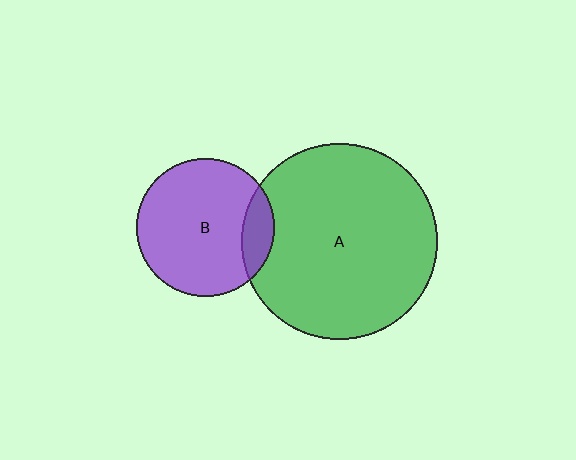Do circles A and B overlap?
Yes.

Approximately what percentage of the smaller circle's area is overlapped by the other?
Approximately 15%.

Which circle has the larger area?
Circle A (green).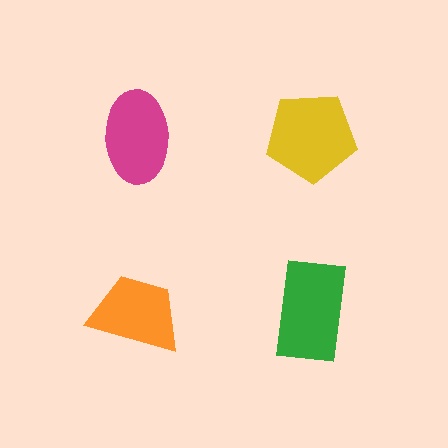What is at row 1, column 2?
A yellow pentagon.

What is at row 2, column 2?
A green rectangle.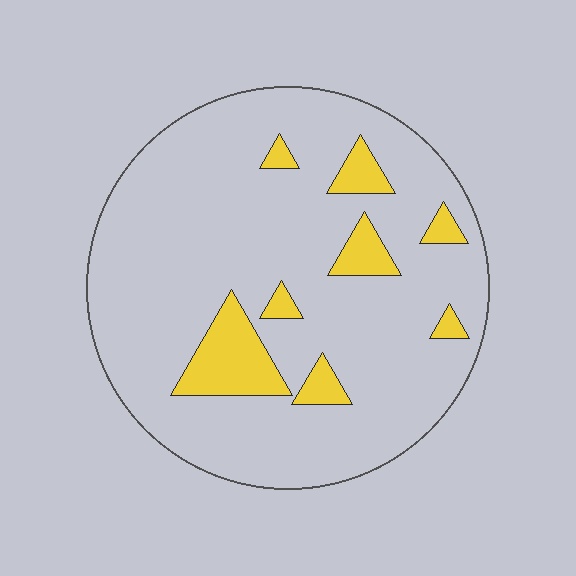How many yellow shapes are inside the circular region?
8.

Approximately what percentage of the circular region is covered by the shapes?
Approximately 15%.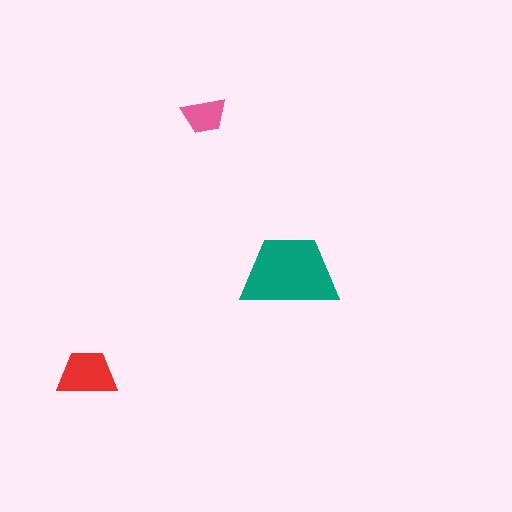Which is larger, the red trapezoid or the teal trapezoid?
The teal one.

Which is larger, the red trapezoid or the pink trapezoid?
The red one.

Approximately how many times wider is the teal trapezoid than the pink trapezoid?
About 2 times wider.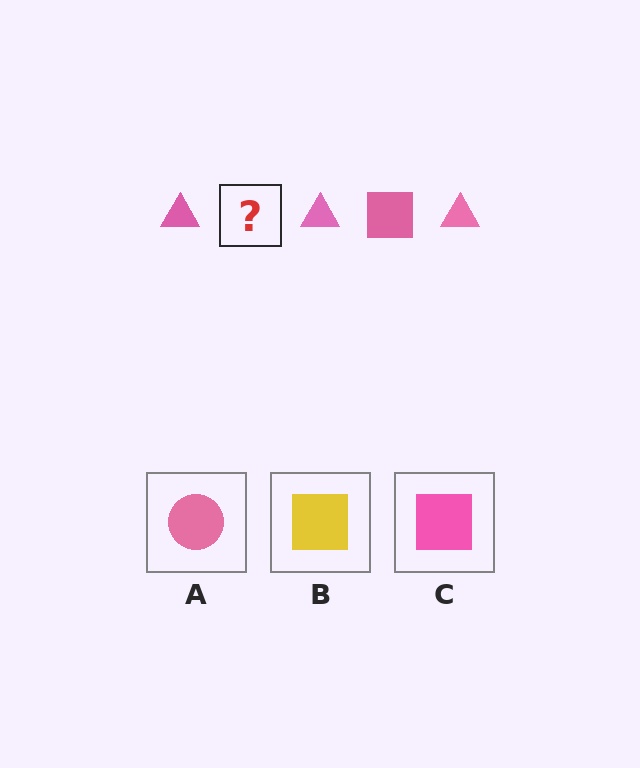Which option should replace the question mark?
Option C.